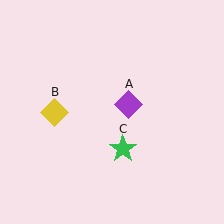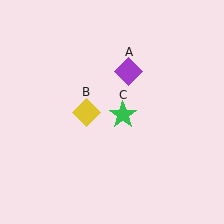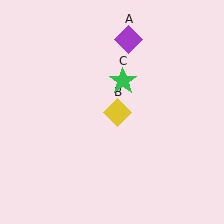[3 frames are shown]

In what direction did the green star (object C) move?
The green star (object C) moved up.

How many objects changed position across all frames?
3 objects changed position: purple diamond (object A), yellow diamond (object B), green star (object C).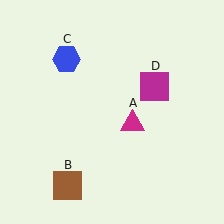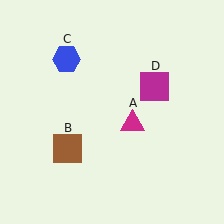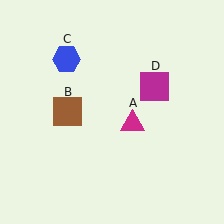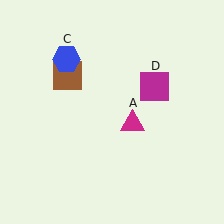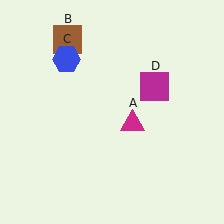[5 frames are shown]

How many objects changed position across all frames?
1 object changed position: brown square (object B).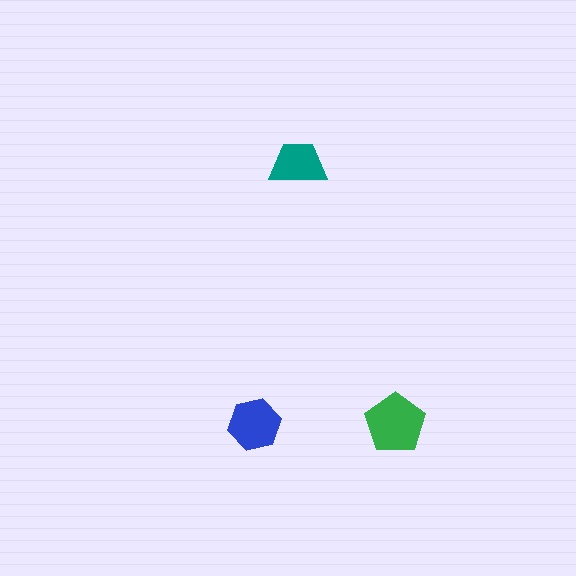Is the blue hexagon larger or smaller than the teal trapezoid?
Larger.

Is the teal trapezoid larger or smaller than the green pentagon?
Smaller.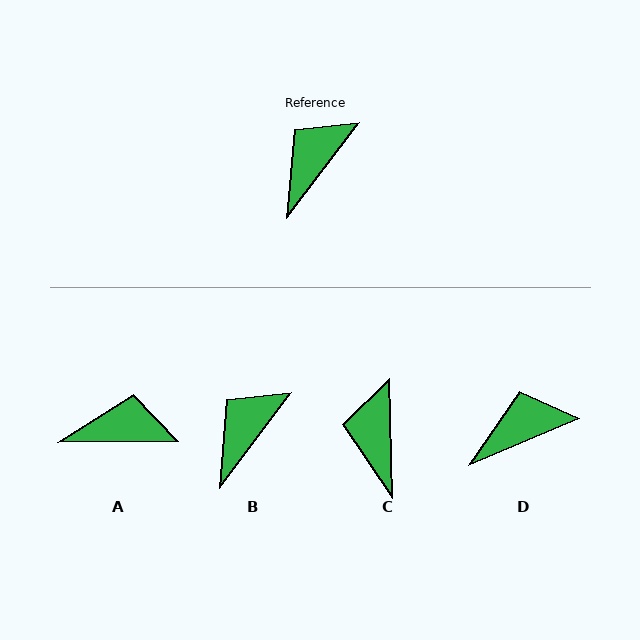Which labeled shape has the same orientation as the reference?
B.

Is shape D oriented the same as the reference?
No, it is off by about 30 degrees.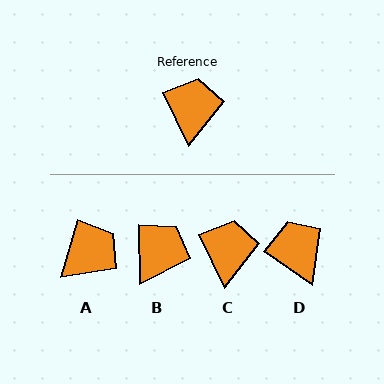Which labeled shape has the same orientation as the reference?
C.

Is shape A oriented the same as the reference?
No, it is off by about 42 degrees.